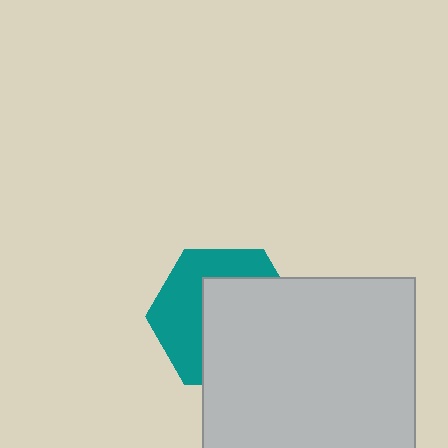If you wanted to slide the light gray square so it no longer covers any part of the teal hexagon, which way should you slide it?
Slide it toward the lower-right — that is the most direct way to separate the two shapes.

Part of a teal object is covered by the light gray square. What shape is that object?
It is a hexagon.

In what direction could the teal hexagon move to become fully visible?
The teal hexagon could move toward the upper-left. That would shift it out from behind the light gray square entirely.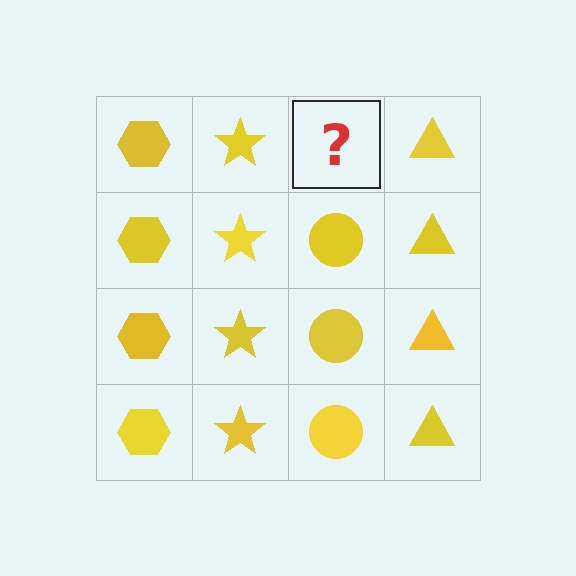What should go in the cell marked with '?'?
The missing cell should contain a yellow circle.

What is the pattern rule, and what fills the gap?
The rule is that each column has a consistent shape. The gap should be filled with a yellow circle.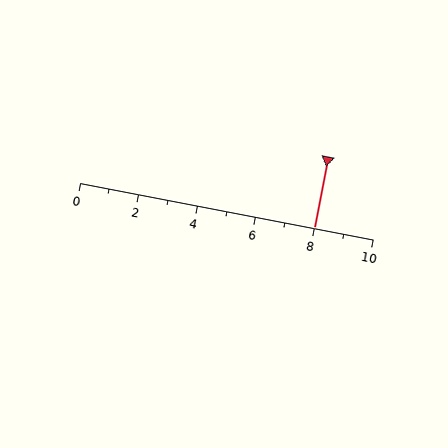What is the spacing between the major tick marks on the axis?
The major ticks are spaced 2 apart.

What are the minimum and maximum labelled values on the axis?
The axis runs from 0 to 10.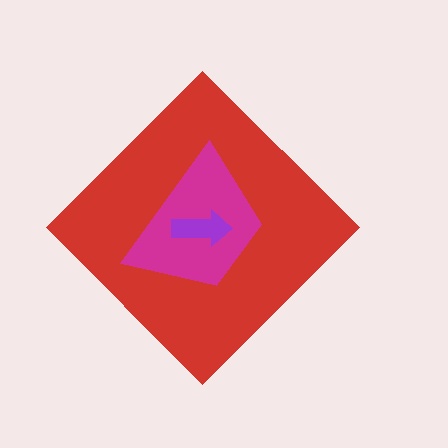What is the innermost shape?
The purple arrow.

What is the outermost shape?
The red diamond.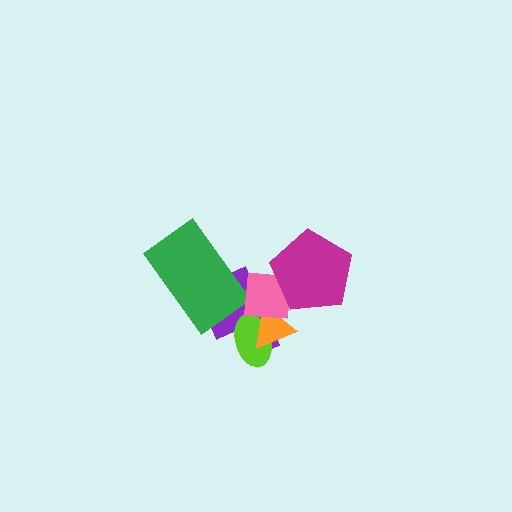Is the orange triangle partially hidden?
Yes, it is partially covered by another shape.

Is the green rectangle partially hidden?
No, no other shape covers it.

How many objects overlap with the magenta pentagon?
2 objects overlap with the magenta pentagon.